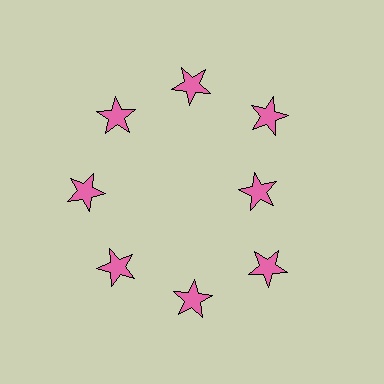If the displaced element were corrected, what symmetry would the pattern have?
It would have 8-fold rotational symmetry — the pattern would map onto itself every 45 degrees.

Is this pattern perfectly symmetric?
No. The 8 pink stars are arranged in a ring, but one element near the 3 o'clock position is pulled inward toward the center, breaking the 8-fold rotational symmetry.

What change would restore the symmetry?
The symmetry would be restored by moving it outward, back onto the ring so that all 8 stars sit at equal angles and equal distance from the center.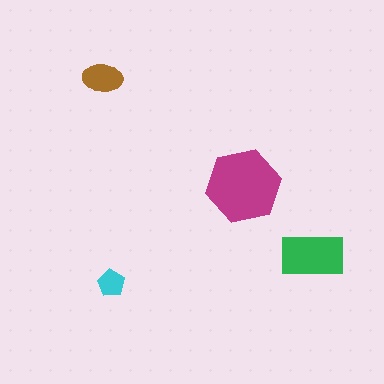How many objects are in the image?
There are 4 objects in the image.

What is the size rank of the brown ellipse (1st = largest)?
3rd.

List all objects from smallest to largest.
The cyan pentagon, the brown ellipse, the green rectangle, the magenta hexagon.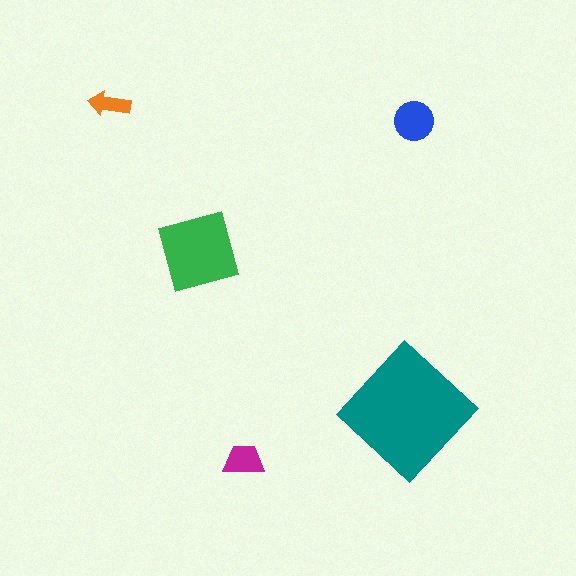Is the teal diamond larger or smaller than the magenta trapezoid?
Larger.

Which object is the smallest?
The orange arrow.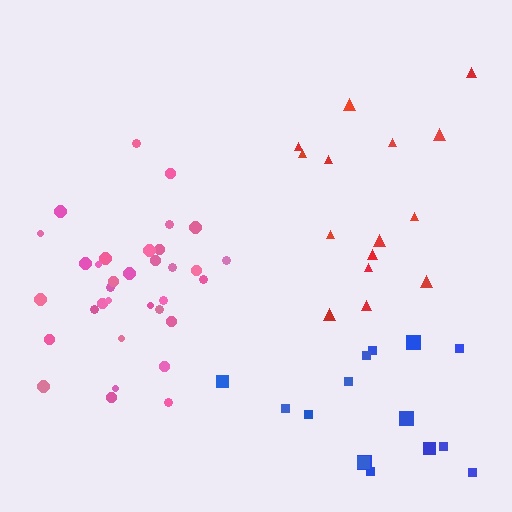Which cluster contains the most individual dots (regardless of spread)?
Pink (34).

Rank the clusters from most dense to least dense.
pink, blue, red.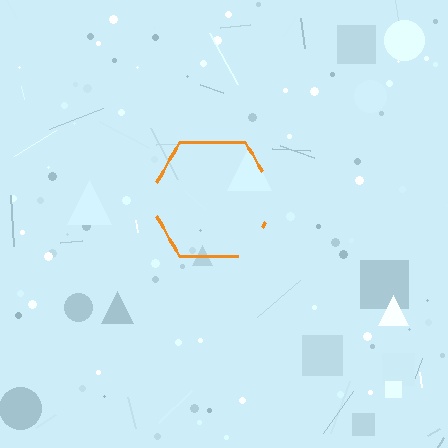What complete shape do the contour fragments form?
The contour fragments form a hexagon.